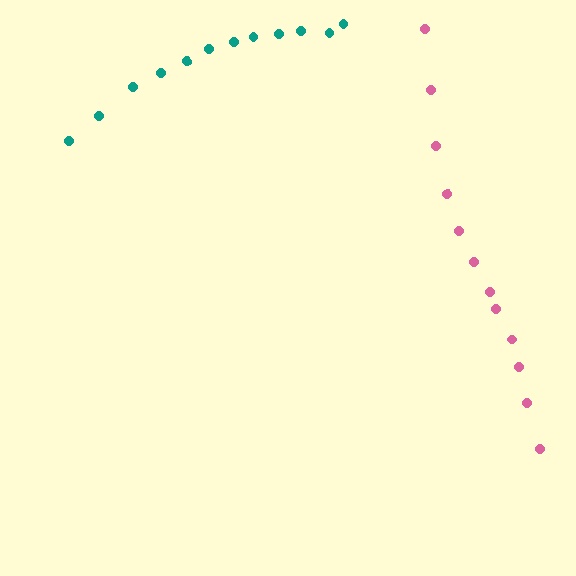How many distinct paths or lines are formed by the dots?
There are 2 distinct paths.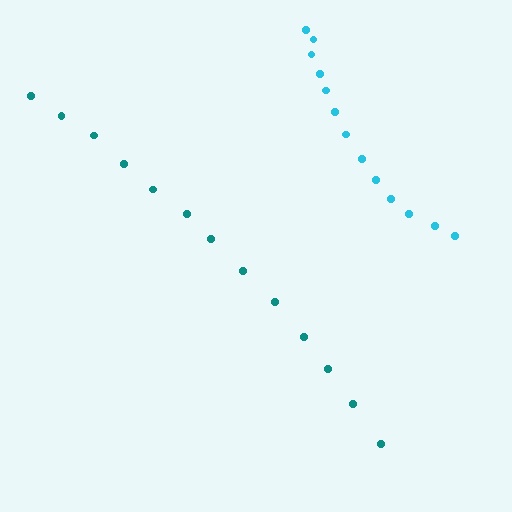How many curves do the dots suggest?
There are 2 distinct paths.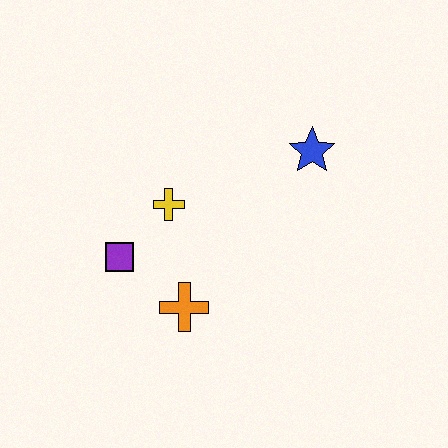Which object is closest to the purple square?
The yellow cross is closest to the purple square.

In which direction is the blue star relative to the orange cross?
The blue star is above the orange cross.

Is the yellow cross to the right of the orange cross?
No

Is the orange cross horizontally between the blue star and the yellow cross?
Yes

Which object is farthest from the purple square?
The blue star is farthest from the purple square.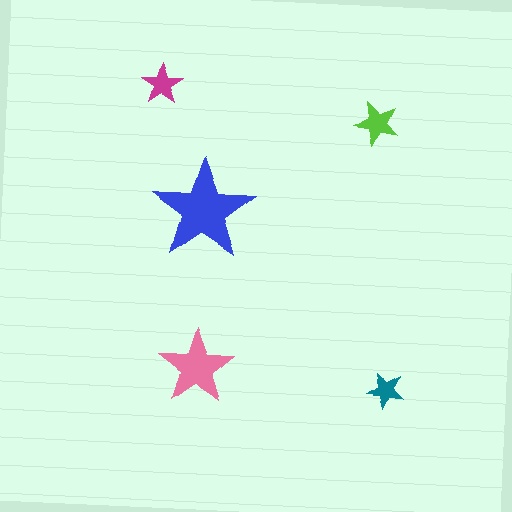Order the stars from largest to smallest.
the blue one, the pink one, the lime one, the magenta one, the teal one.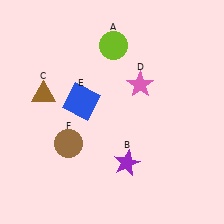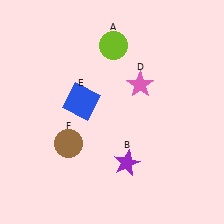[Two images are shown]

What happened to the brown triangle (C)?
The brown triangle (C) was removed in Image 2. It was in the top-left area of Image 1.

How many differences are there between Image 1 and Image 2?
There is 1 difference between the two images.